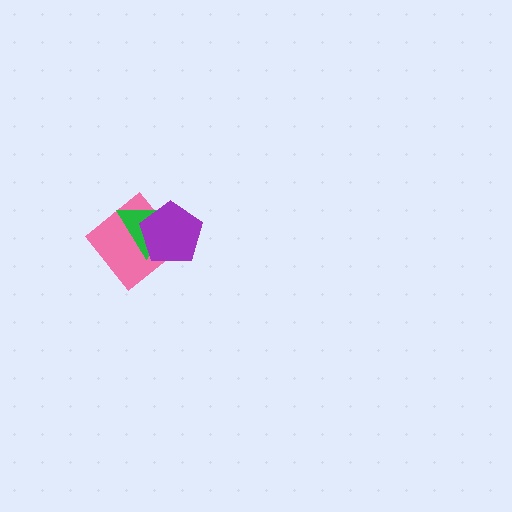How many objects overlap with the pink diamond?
2 objects overlap with the pink diamond.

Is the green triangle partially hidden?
Yes, it is partially covered by another shape.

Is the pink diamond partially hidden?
Yes, it is partially covered by another shape.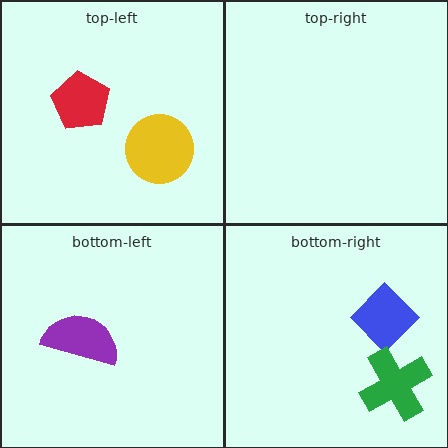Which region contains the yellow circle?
The top-left region.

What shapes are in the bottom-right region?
The blue diamond, the green cross.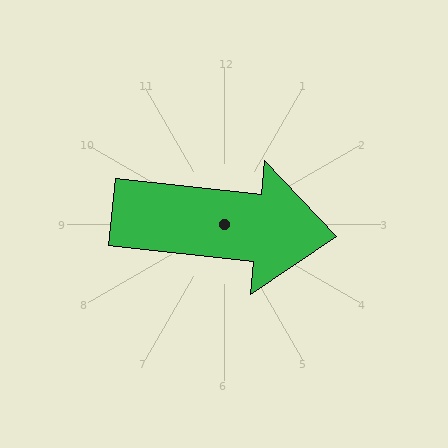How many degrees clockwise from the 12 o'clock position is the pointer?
Approximately 96 degrees.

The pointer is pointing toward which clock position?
Roughly 3 o'clock.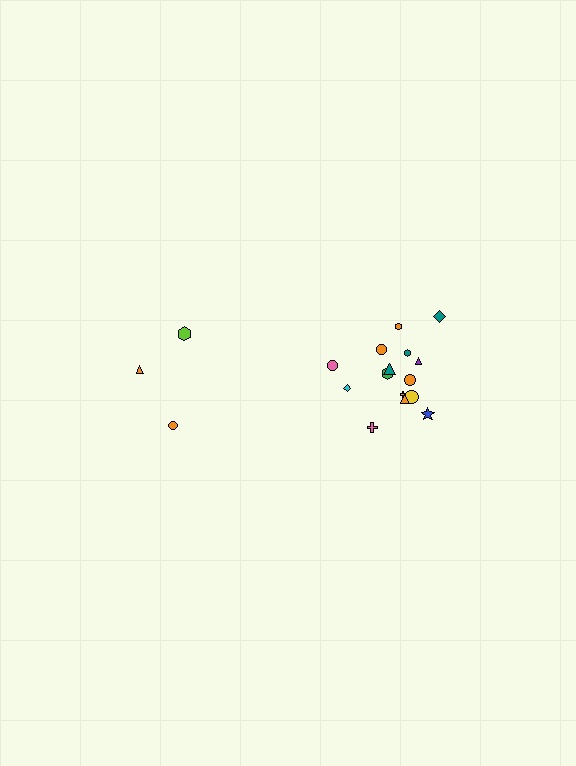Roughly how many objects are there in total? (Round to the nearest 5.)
Roughly 20 objects in total.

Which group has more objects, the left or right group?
The right group.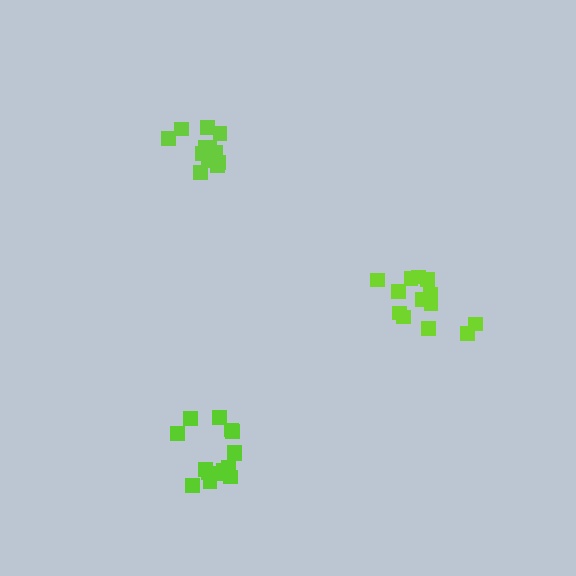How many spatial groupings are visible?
There are 3 spatial groupings.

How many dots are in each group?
Group 1: 13 dots, Group 2: 15 dots, Group 3: 13 dots (41 total).